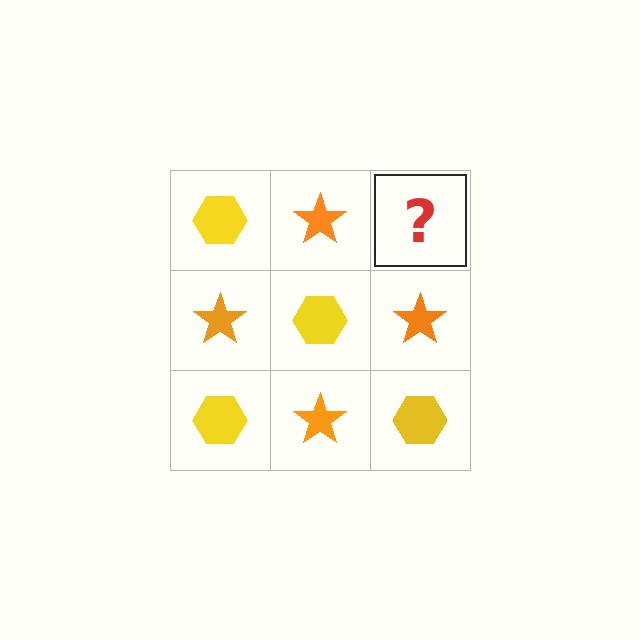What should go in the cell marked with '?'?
The missing cell should contain a yellow hexagon.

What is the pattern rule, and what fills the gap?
The rule is that it alternates yellow hexagon and orange star in a checkerboard pattern. The gap should be filled with a yellow hexagon.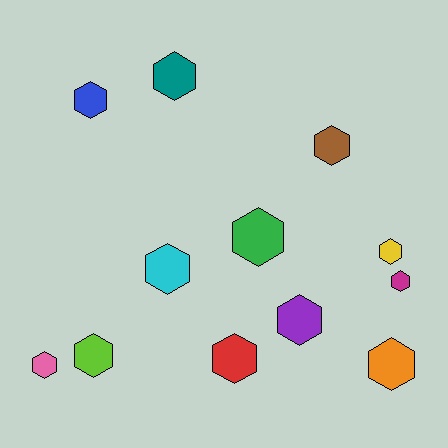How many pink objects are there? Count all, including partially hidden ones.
There is 1 pink object.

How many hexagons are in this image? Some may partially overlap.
There are 12 hexagons.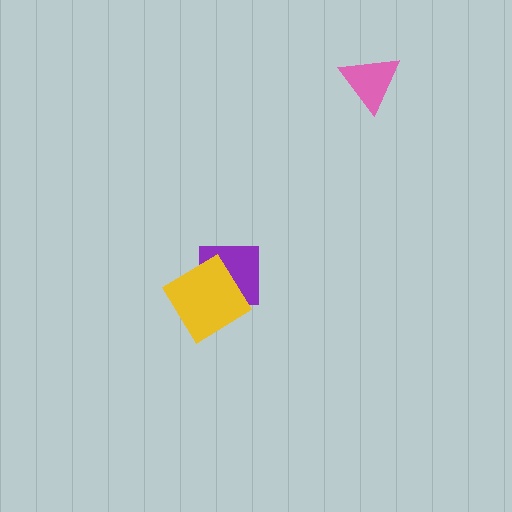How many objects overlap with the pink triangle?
0 objects overlap with the pink triangle.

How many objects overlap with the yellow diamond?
1 object overlaps with the yellow diamond.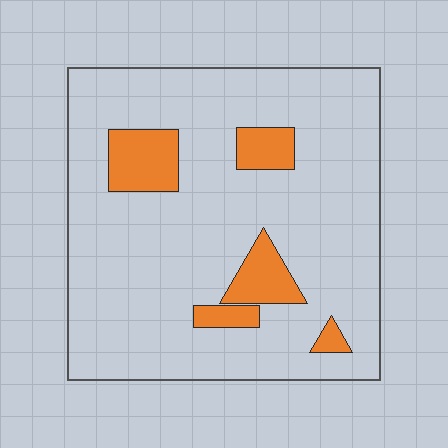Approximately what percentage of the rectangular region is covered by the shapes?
Approximately 15%.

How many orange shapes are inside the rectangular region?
5.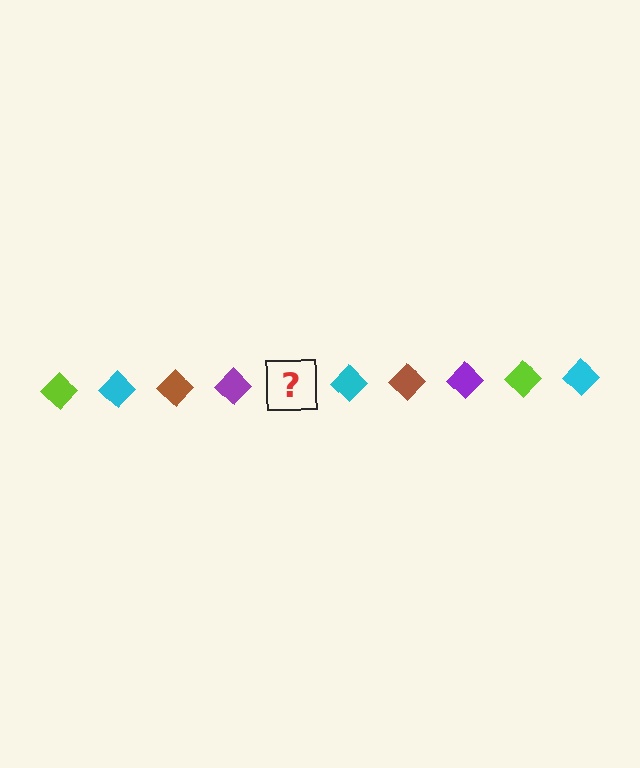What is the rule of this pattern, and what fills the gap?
The rule is that the pattern cycles through lime, cyan, brown, purple diamonds. The gap should be filled with a lime diamond.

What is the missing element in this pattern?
The missing element is a lime diamond.